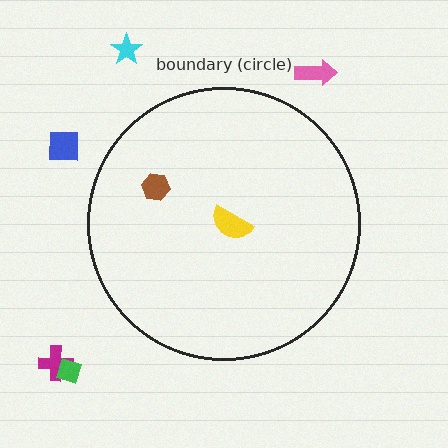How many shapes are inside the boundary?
2 inside, 5 outside.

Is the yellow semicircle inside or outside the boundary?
Inside.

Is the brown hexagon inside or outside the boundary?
Inside.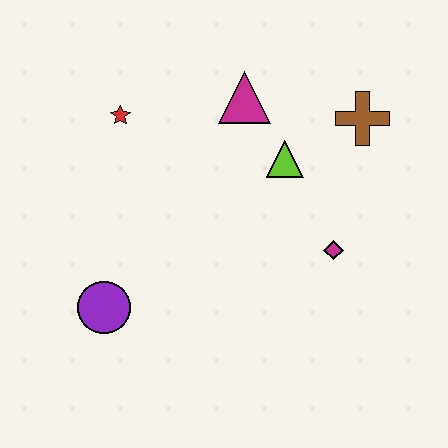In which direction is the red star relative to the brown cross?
The red star is to the left of the brown cross.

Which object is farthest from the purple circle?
The brown cross is farthest from the purple circle.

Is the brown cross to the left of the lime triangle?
No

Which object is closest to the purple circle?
The red star is closest to the purple circle.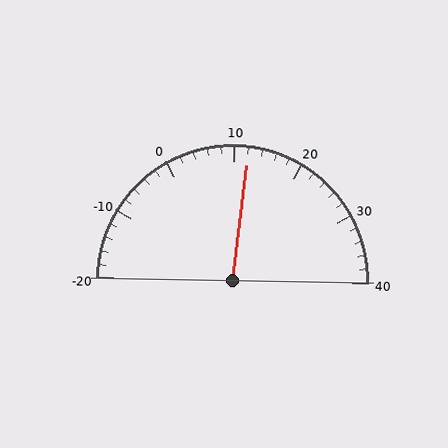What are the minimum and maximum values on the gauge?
The gauge ranges from -20 to 40.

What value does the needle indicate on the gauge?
The needle indicates approximately 12.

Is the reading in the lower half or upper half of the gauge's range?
The reading is in the upper half of the range (-20 to 40).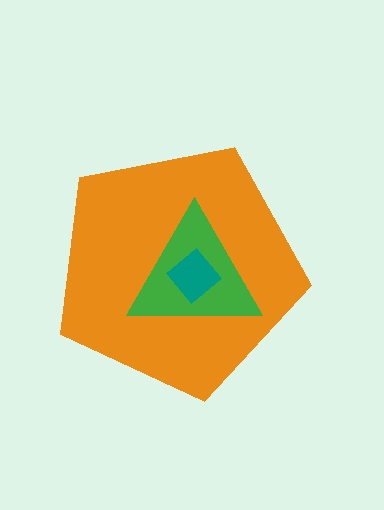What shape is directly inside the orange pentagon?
The green triangle.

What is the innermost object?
The teal diamond.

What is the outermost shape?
The orange pentagon.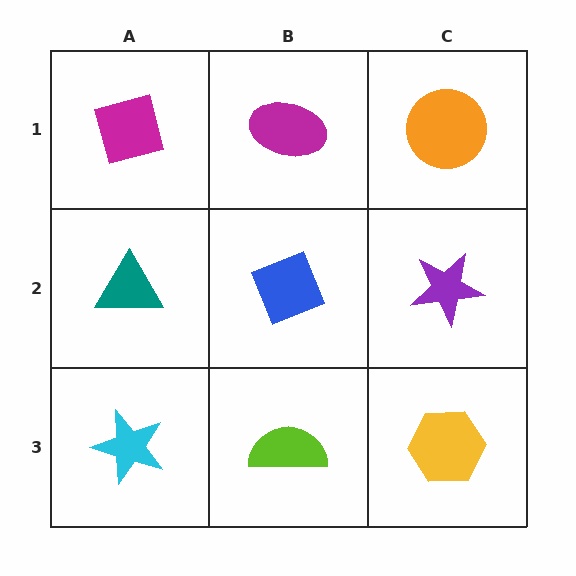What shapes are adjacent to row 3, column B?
A blue diamond (row 2, column B), a cyan star (row 3, column A), a yellow hexagon (row 3, column C).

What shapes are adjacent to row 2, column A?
A magenta diamond (row 1, column A), a cyan star (row 3, column A), a blue diamond (row 2, column B).